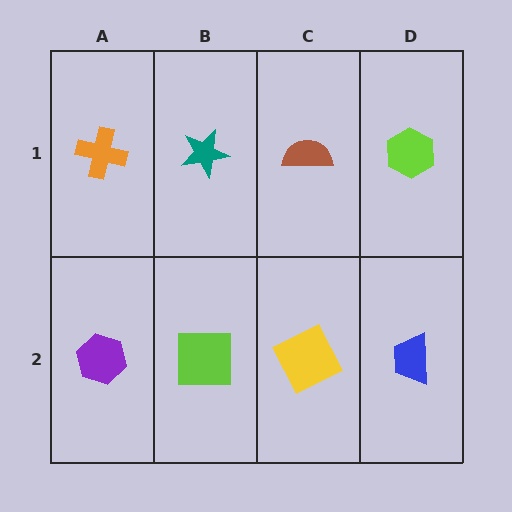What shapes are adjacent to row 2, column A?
An orange cross (row 1, column A), a lime square (row 2, column B).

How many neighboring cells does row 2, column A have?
2.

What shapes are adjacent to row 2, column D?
A lime hexagon (row 1, column D), a yellow square (row 2, column C).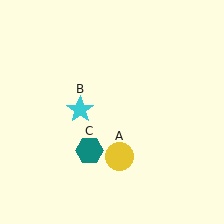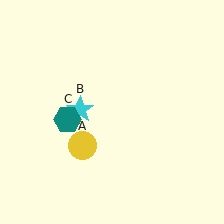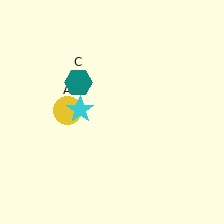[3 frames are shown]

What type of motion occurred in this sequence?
The yellow circle (object A), teal hexagon (object C) rotated clockwise around the center of the scene.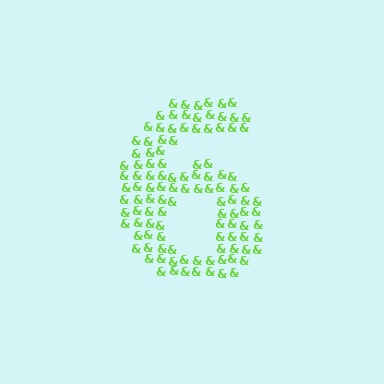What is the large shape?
The large shape is the digit 6.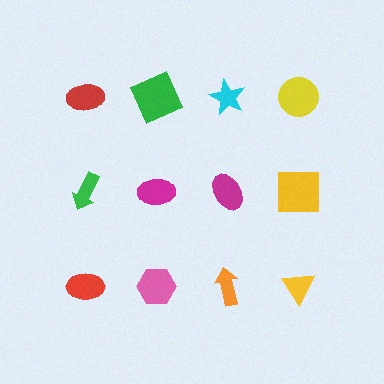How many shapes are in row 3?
4 shapes.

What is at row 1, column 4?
A yellow circle.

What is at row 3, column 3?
An orange arrow.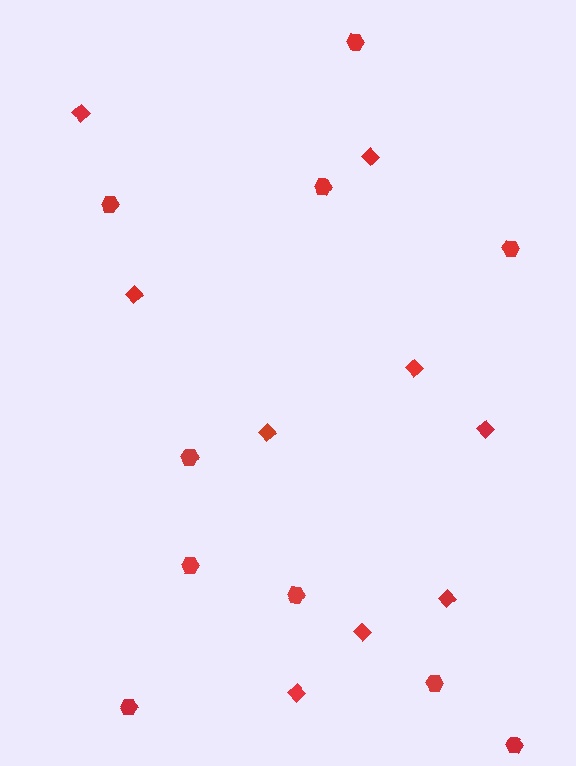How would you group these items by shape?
There are 2 groups: one group of diamonds (9) and one group of hexagons (10).